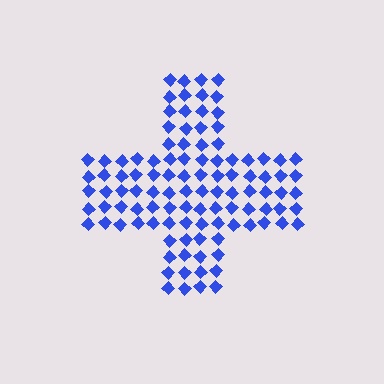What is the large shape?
The large shape is a cross.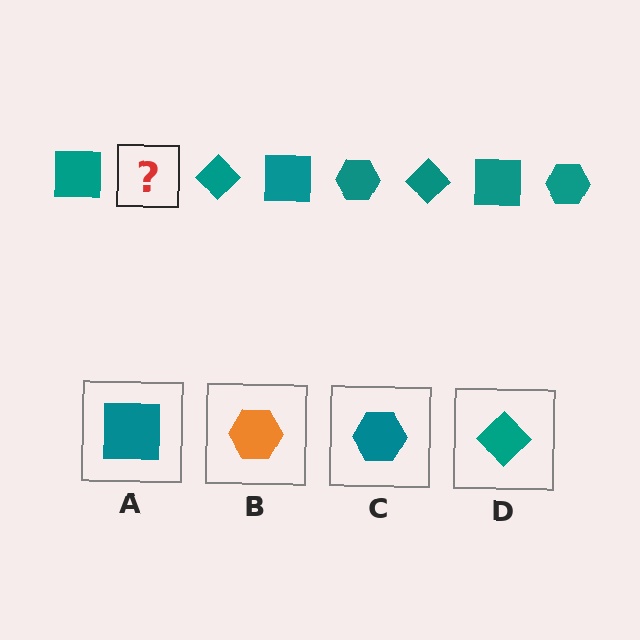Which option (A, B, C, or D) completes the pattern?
C.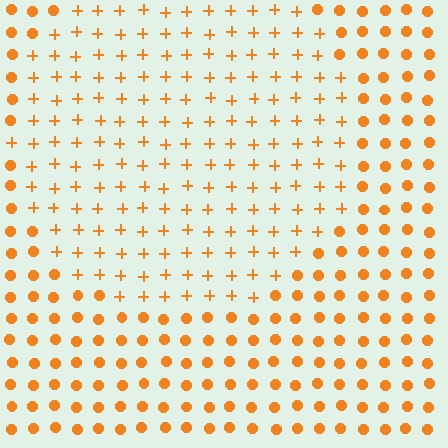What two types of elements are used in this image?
The image uses plus signs inside the circle region and circles outside it.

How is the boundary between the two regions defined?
The boundary is defined by a change in element shape: plus signs inside vs. circles outside. All elements share the same color and spacing.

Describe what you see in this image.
The image is filled with small orange elements arranged in a uniform grid. A circle-shaped region contains plus signs, while the surrounding area contains circles. The boundary is defined purely by the change in element shape.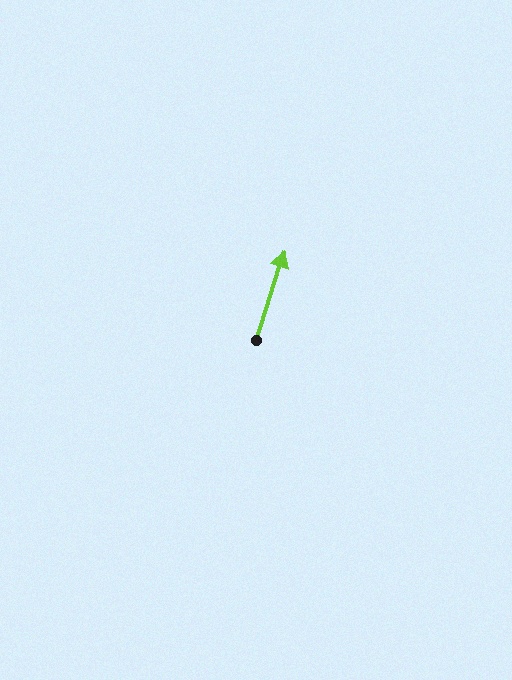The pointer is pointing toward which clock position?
Roughly 1 o'clock.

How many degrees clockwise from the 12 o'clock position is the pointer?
Approximately 17 degrees.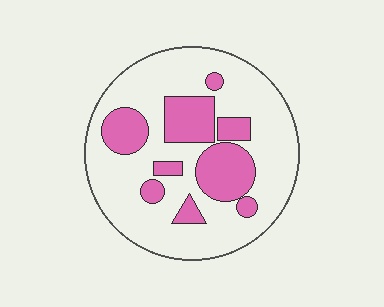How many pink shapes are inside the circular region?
9.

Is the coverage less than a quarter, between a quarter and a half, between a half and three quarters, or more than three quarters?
Between a quarter and a half.